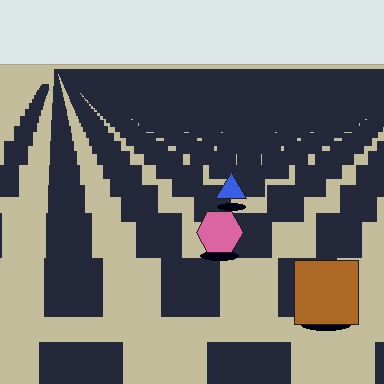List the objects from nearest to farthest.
From nearest to farthest: the brown square, the pink hexagon, the blue triangle.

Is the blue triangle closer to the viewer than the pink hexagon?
No. The pink hexagon is closer — you can tell from the texture gradient: the ground texture is coarser near it.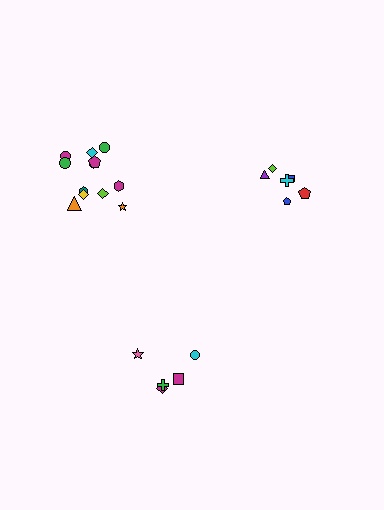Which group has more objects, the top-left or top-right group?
The top-left group.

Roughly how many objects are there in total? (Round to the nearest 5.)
Roughly 25 objects in total.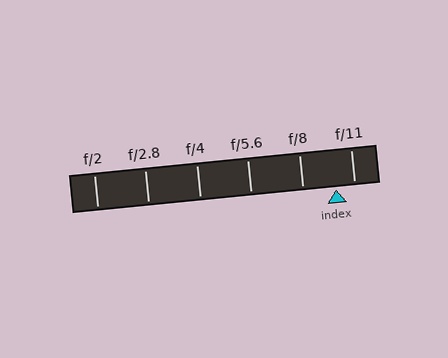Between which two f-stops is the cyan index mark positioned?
The index mark is between f/8 and f/11.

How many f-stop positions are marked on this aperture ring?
There are 6 f-stop positions marked.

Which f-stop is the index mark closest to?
The index mark is closest to f/11.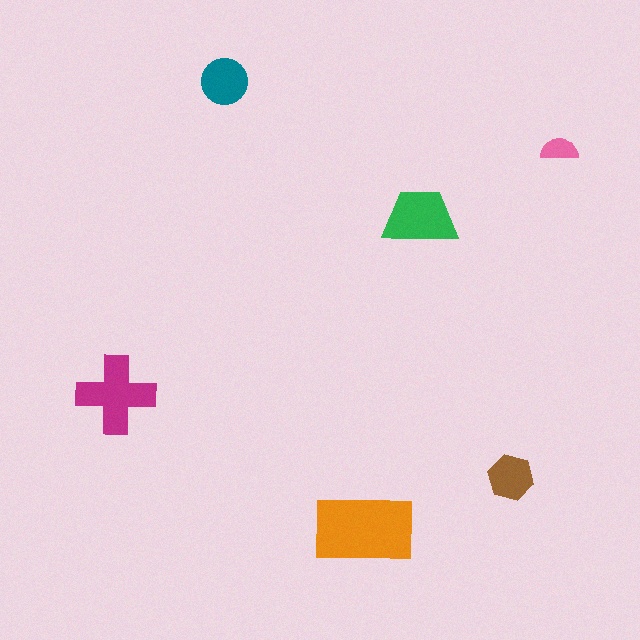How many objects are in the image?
There are 6 objects in the image.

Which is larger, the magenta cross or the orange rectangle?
The orange rectangle.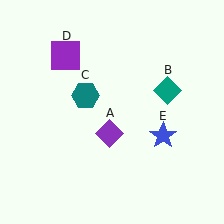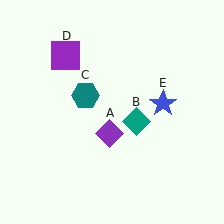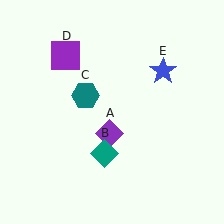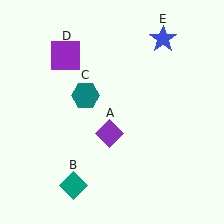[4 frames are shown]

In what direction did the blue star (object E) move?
The blue star (object E) moved up.